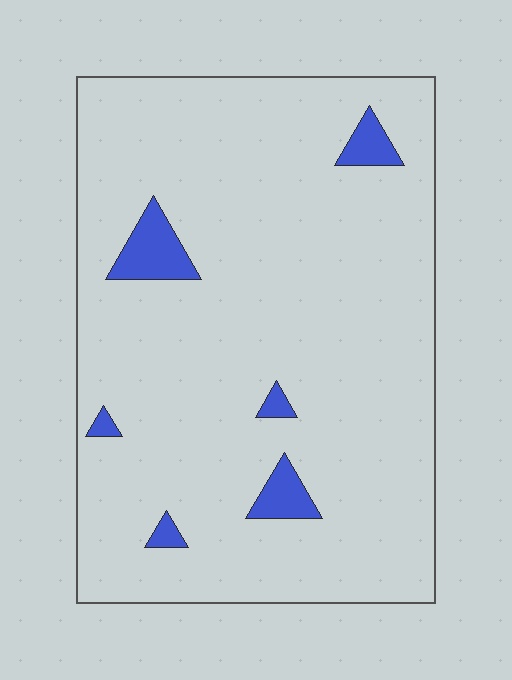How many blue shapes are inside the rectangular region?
6.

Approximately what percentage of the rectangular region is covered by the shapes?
Approximately 5%.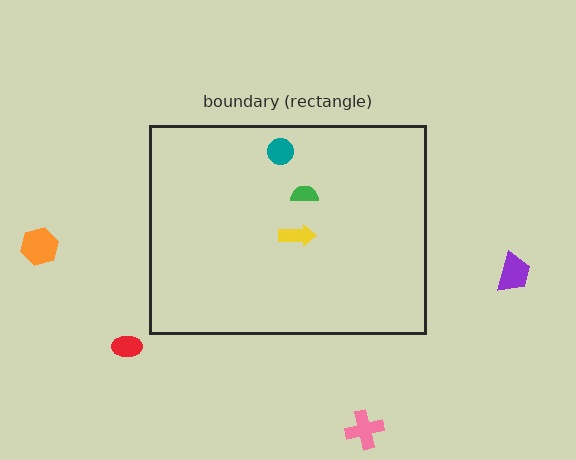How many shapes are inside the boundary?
3 inside, 4 outside.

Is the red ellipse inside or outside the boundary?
Outside.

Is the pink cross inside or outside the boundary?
Outside.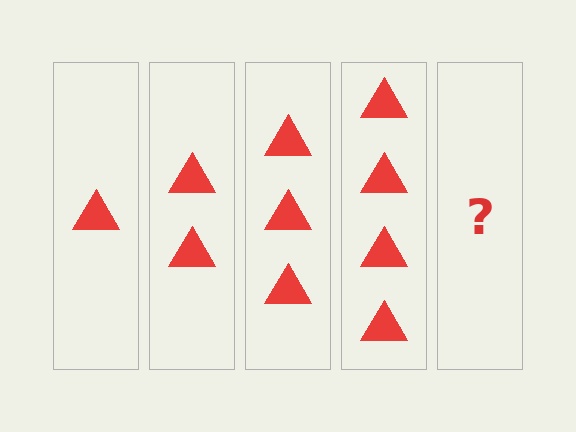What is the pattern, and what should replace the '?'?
The pattern is that each step adds one more triangle. The '?' should be 5 triangles.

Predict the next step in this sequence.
The next step is 5 triangles.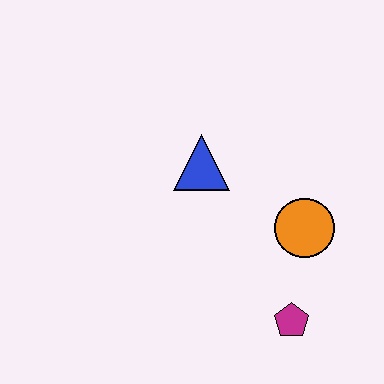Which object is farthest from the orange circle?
The blue triangle is farthest from the orange circle.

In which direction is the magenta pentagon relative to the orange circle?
The magenta pentagon is below the orange circle.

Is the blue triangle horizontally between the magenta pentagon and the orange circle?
No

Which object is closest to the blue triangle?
The orange circle is closest to the blue triangle.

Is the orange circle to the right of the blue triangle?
Yes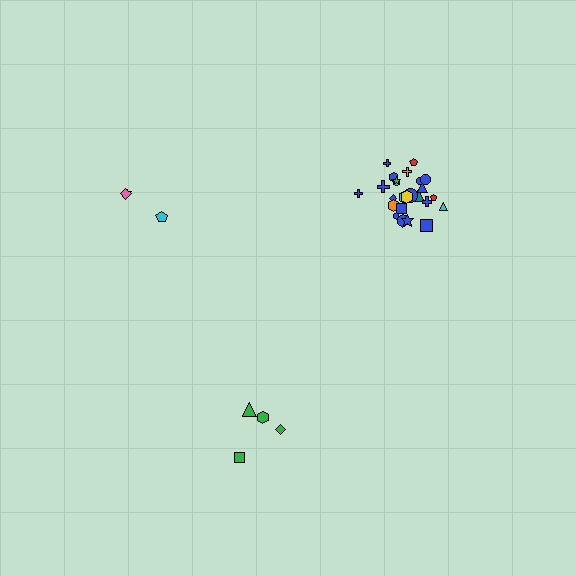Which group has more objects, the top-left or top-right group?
The top-right group.